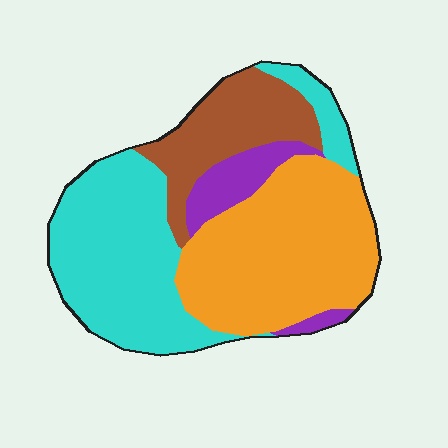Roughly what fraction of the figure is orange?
Orange takes up about three eighths (3/8) of the figure.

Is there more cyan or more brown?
Cyan.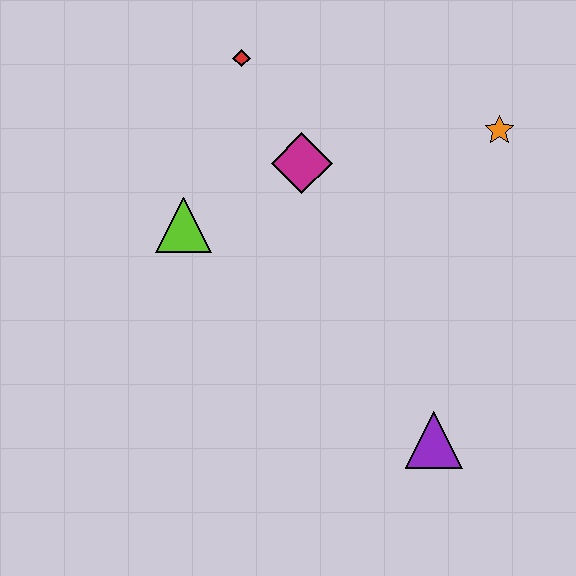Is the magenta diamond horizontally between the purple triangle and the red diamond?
Yes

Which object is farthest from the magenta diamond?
The purple triangle is farthest from the magenta diamond.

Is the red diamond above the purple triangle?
Yes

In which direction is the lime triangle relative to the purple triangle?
The lime triangle is to the left of the purple triangle.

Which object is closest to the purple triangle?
The magenta diamond is closest to the purple triangle.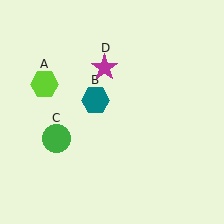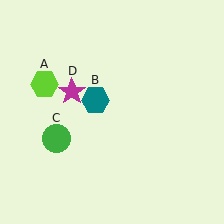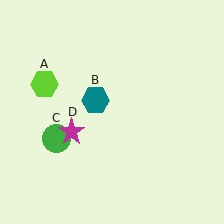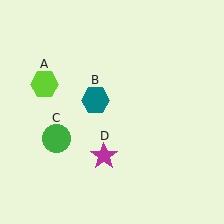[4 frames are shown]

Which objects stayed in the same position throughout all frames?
Lime hexagon (object A) and teal hexagon (object B) and green circle (object C) remained stationary.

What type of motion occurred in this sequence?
The magenta star (object D) rotated counterclockwise around the center of the scene.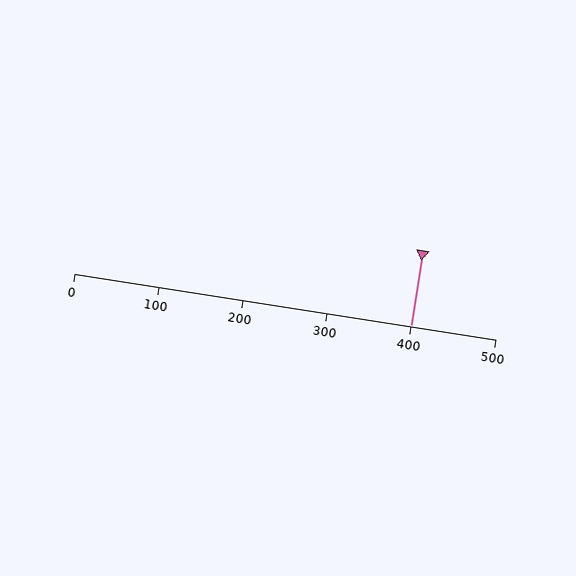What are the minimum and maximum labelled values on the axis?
The axis runs from 0 to 500.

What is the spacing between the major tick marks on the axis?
The major ticks are spaced 100 apart.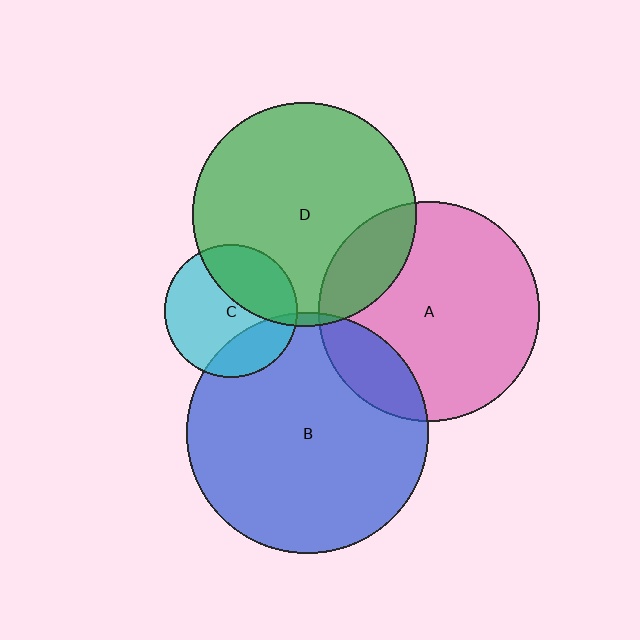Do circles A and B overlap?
Yes.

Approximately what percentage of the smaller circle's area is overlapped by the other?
Approximately 15%.